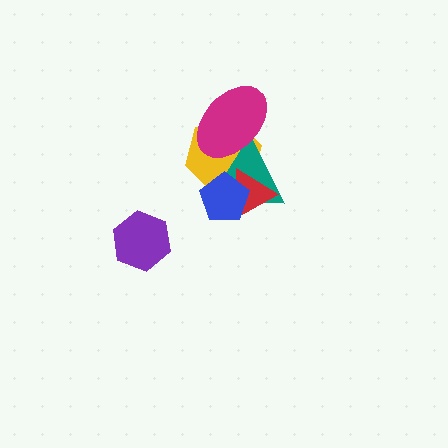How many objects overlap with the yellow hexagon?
4 objects overlap with the yellow hexagon.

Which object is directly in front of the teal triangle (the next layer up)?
The red triangle is directly in front of the teal triangle.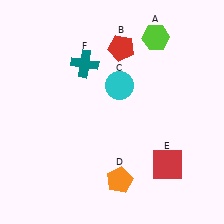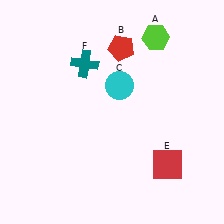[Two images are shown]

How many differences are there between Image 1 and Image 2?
There is 1 difference between the two images.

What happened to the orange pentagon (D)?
The orange pentagon (D) was removed in Image 2. It was in the bottom-right area of Image 1.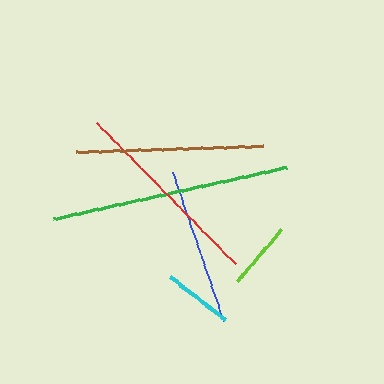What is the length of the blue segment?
The blue segment is approximately 158 pixels long.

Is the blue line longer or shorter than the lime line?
The blue line is longer than the lime line.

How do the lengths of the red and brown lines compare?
The red and brown lines are approximately the same length.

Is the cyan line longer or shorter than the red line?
The red line is longer than the cyan line.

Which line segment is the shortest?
The lime line is the shortest at approximately 68 pixels.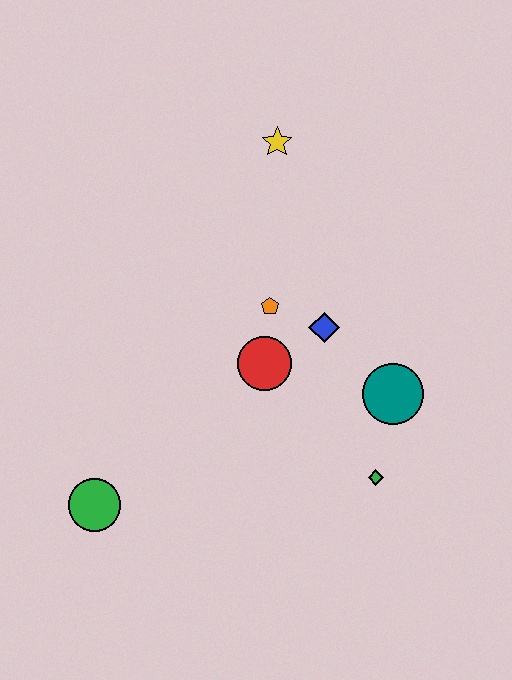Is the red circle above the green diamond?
Yes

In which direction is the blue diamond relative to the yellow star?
The blue diamond is below the yellow star.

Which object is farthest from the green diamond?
The yellow star is farthest from the green diamond.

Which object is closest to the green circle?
The red circle is closest to the green circle.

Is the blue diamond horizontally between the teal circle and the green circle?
Yes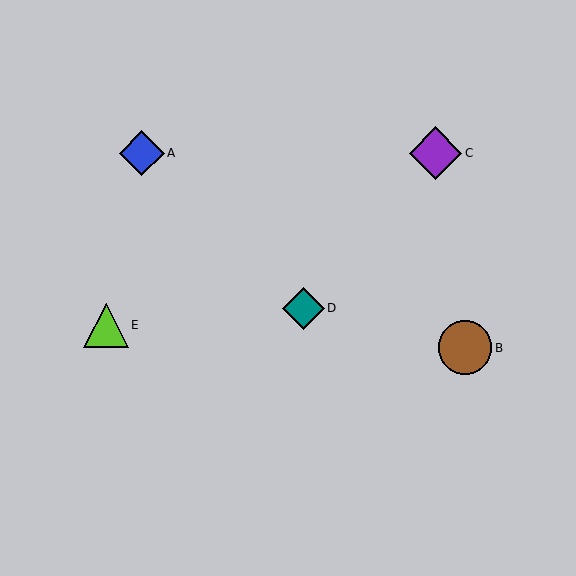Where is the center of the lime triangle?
The center of the lime triangle is at (106, 325).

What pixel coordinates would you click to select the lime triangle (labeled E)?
Click at (106, 325) to select the lime triangle E.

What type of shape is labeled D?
Shape D is a teal diamond.